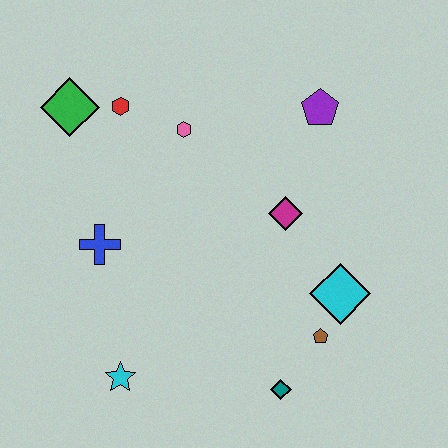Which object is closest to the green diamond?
The red hexagon is closest to the green diamond.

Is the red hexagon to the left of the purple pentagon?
Yes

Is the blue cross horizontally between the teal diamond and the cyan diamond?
No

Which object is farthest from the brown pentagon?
The green diamond is farthest from the brown pentagon.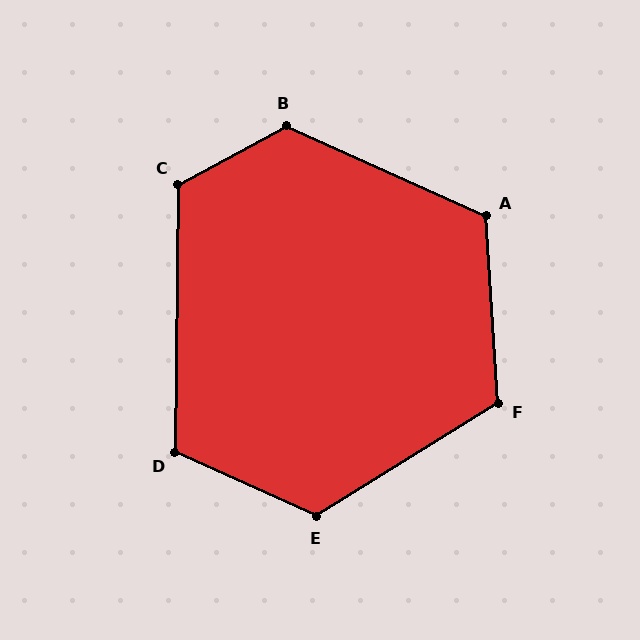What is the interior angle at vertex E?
Approximately 124 degrees (obtuse).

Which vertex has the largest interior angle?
B, at approximately 128 degrees.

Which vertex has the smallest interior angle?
D, at approximately 114 degrees.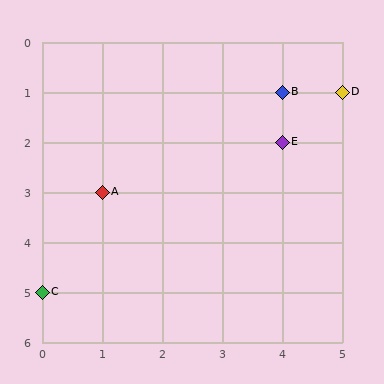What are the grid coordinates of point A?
Point A is at grid coordinates (1, 3).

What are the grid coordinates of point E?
Point E is at grid coordinates (4, 2).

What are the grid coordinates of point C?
Point C is at grid coordinates (0, 5).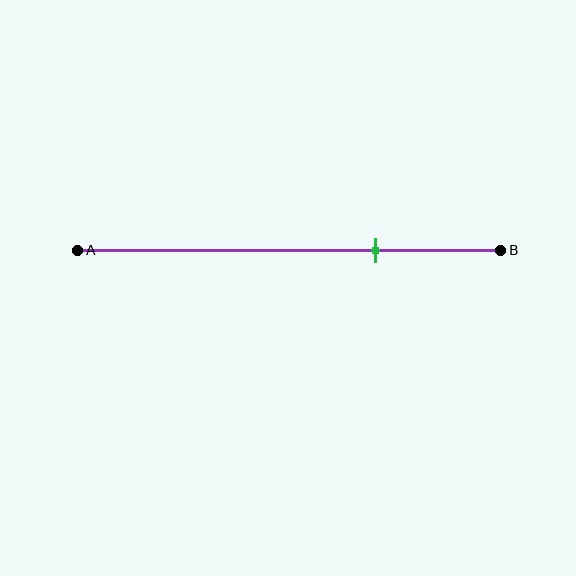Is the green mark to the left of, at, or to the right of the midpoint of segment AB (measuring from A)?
The green mark is to the right of the midpoint of segment AB.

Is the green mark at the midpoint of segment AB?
No, the mark is at about 70% from A, not at the 50% midpoint.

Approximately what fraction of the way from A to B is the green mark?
The green mark is approximately 70% of the way from A to B.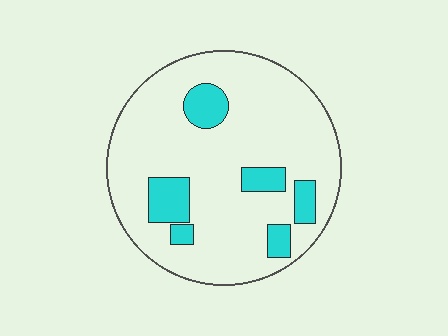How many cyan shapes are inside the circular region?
6.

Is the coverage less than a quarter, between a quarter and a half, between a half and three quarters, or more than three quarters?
Less than a quarter.